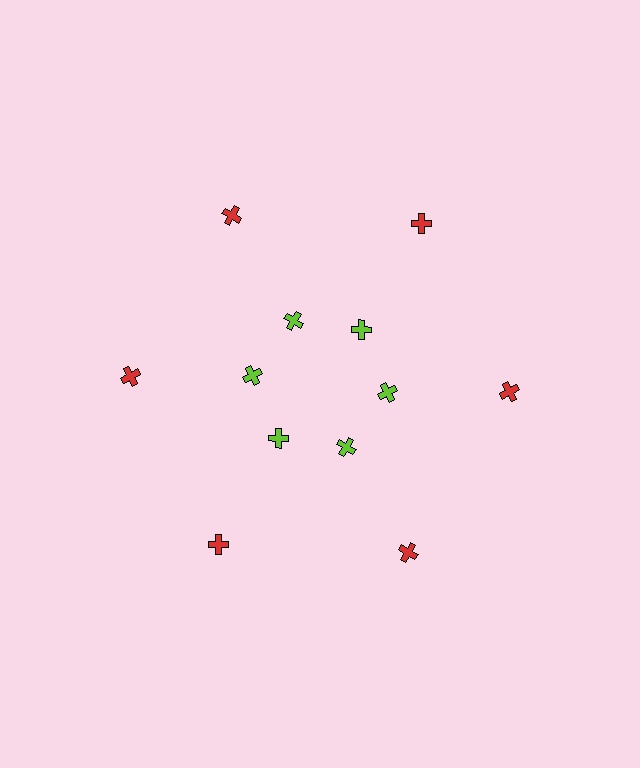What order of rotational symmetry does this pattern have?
This pattern has 6-fold rotational symmetry.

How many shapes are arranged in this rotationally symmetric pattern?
There are 12 shapes, arranged in 6 groups of 2.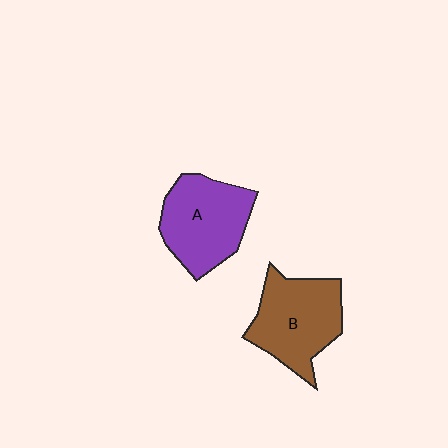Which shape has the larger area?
Shape B (brown).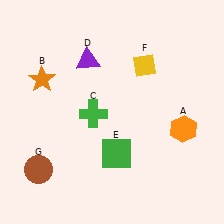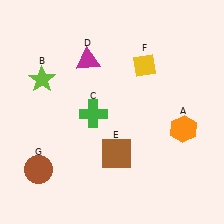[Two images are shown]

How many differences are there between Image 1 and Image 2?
There are 3 differences between the two images.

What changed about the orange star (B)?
In Image 1, B is orange. In Image 2, it changed to lime.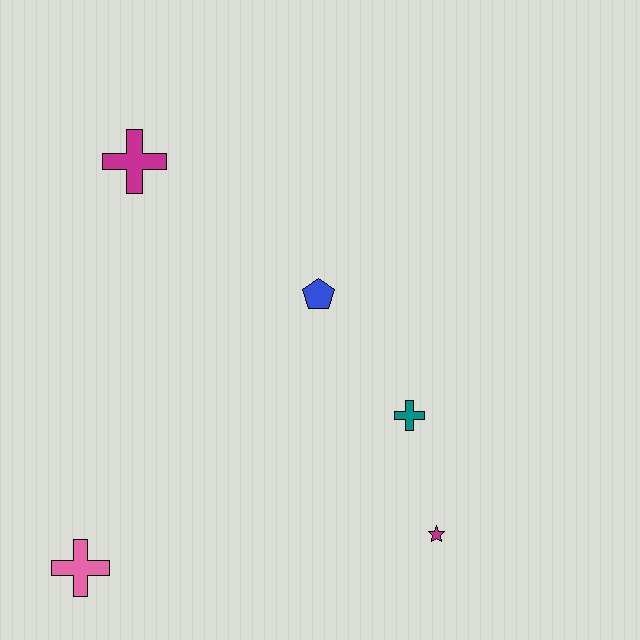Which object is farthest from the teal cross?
The magenta cross is farthest from the teal cross.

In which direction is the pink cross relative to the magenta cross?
The pink cross is below the magenta cross.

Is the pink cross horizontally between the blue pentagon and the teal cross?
No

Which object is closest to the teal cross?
The magenta star is closest to the teal cross.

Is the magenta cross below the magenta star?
No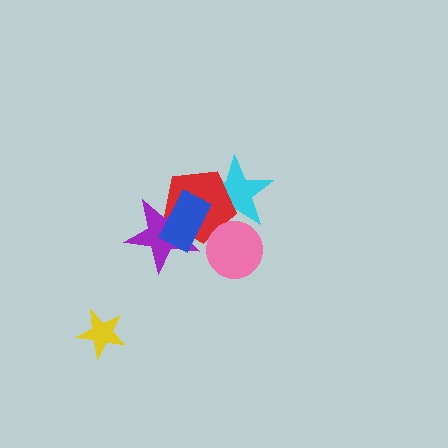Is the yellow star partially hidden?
No, no other shape covers it.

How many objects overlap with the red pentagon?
4 objects overlap with the red pentagon.